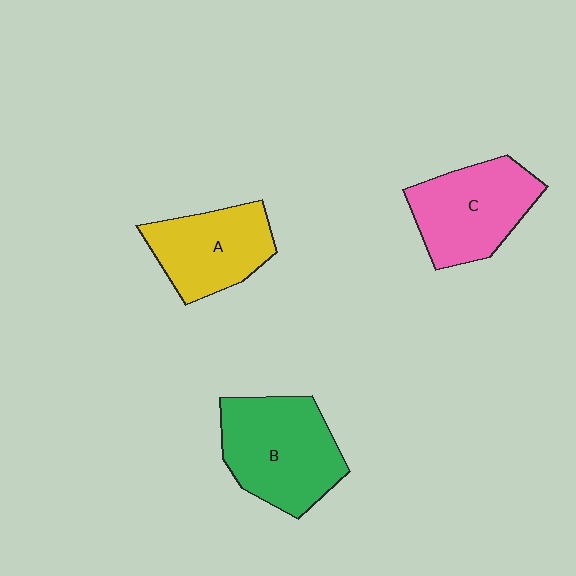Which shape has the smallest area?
Shape A (yellow).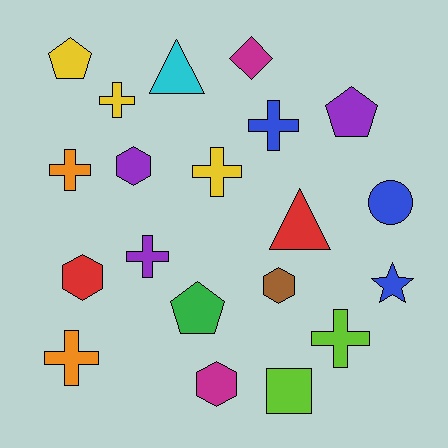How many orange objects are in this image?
There are 2 orange objects.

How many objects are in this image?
There are 20 objects.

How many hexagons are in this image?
There are 4 hexagons.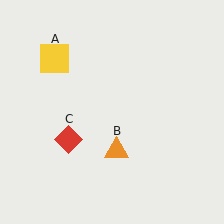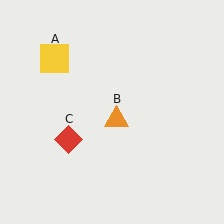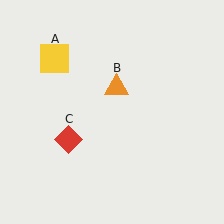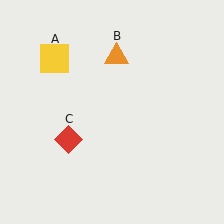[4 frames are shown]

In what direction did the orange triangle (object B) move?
The orange triangle (object B) moved up.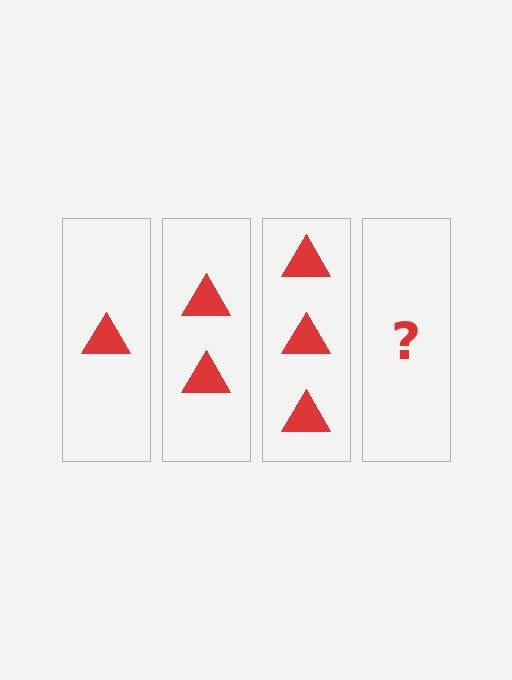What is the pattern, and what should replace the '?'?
The pattern is that each step adds one more triangle. The '?' should be 4 triangles.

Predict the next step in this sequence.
The next step is 4 triangles.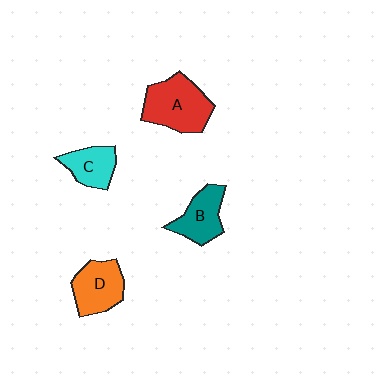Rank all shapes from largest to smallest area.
From largest to smallest: A (red), D (orange), B (teal), C (cyan).